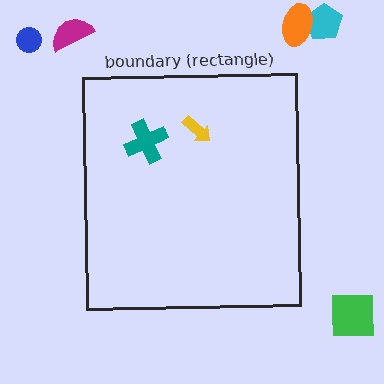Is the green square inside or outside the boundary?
Outside.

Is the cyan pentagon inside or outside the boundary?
Outside.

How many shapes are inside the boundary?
2 inside, 5 outside.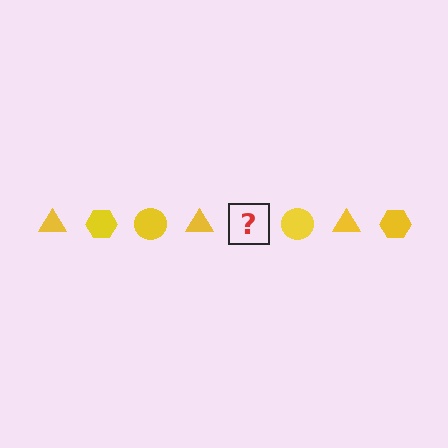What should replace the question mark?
The question mark should be replaced with a yellow hexagon.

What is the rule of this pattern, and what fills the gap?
The rule is that the pattern cycles through triangle, hexagon, circle shapes in yellow. The gap should be filled with a yellow hexagon.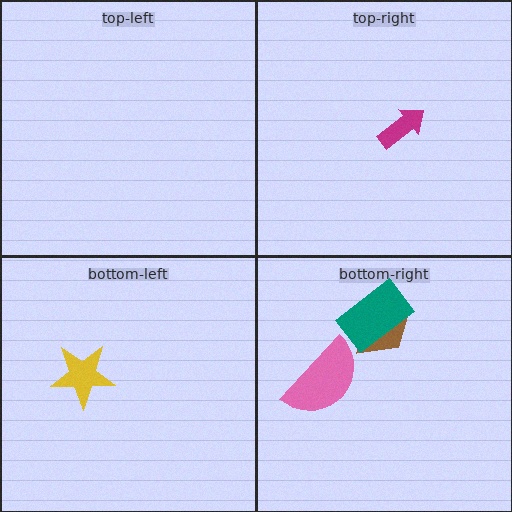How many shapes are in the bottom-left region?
1.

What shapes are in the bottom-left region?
The yellow star.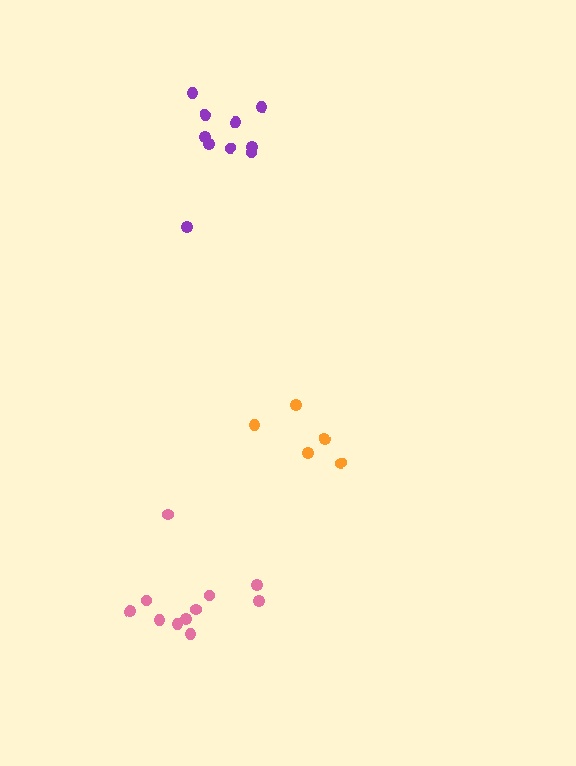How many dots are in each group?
Group 1: 11 dots, Group 2: 10 dots, Group 3: 5 dots (26 total).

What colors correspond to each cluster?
The clusters are colored: pink, purple, orange.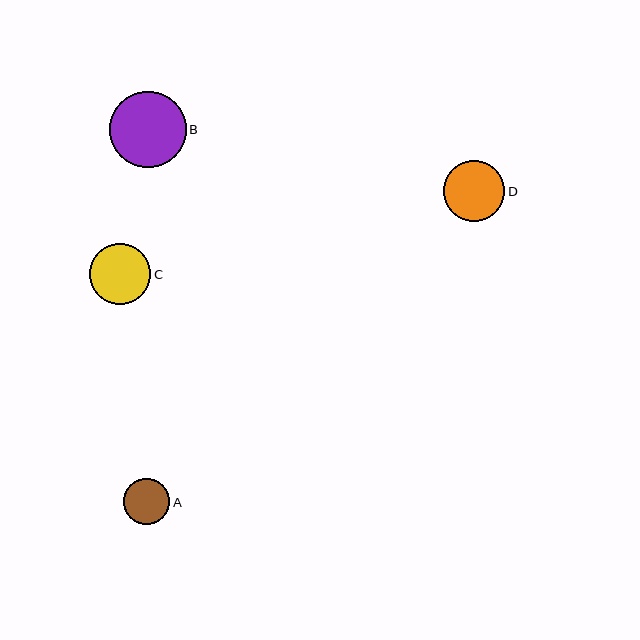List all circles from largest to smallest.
From largest to smallest: B, D, C, A.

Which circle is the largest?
Circle B is the largest with a size of approximately 77 pixels.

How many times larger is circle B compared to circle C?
Circle B is approximately 1.3 times the size of circle C.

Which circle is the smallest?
Circle A is the smallest with a size of approximately 47 pixels.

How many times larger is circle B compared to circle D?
Circle B is approximately 1.3 times the size of circle D.